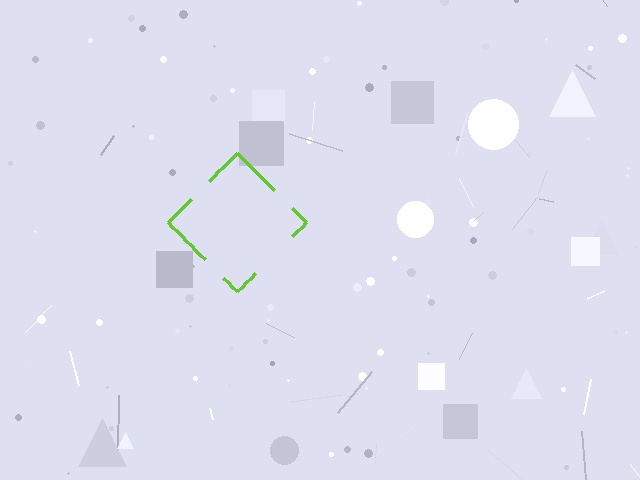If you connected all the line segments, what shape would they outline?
They would outline a diamond.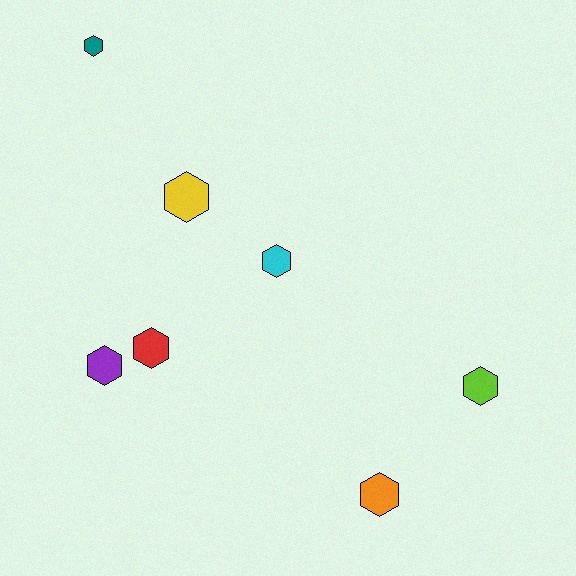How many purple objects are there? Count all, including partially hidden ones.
There is 1 purple object.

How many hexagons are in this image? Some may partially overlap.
There are 7 hexagons.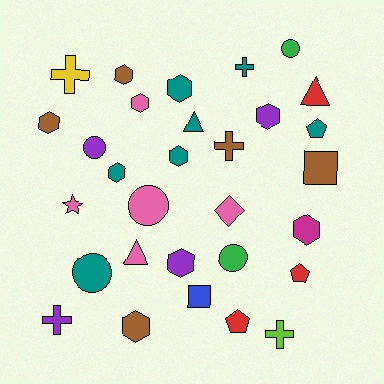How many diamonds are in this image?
There is 1 diamond.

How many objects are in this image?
There are 30 objects.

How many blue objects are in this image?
There is 1 blue object.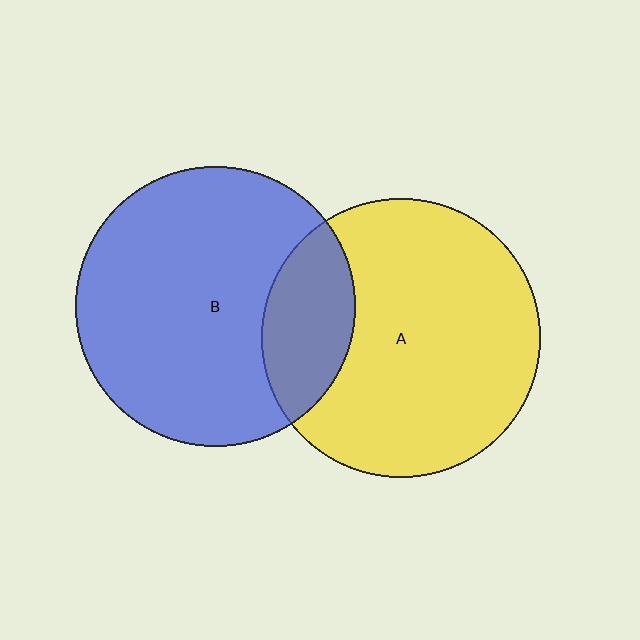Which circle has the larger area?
Circle B (blue).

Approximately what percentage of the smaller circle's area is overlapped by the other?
Approximately 20%.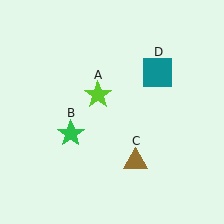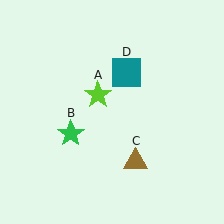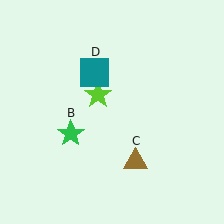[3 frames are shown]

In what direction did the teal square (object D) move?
The teal square (object D) moved left.